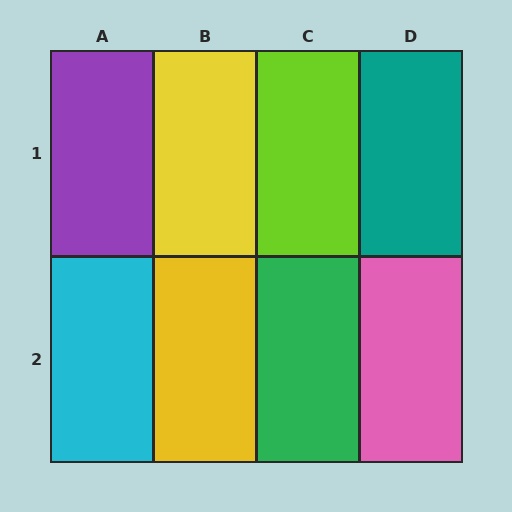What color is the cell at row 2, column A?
Cyan.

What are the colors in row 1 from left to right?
Purple, yellow, lime, teal.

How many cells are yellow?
2 cells are yellow.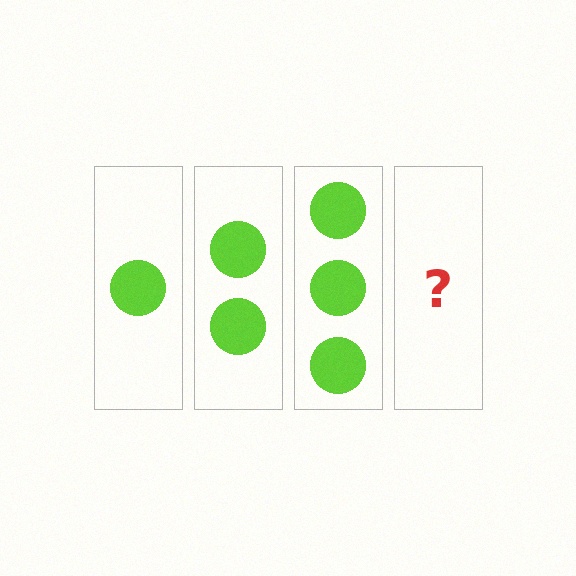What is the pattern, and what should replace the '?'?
The pattern is that each step adds one more circle. The '?' should be 4 circles.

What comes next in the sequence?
The next element should be 4 circles.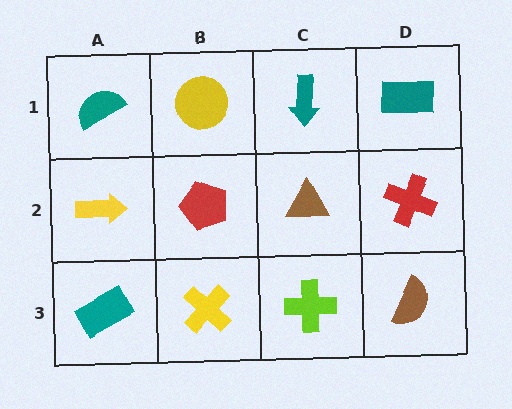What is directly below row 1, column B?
A red pentagon.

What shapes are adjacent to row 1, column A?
A yellow arrow (row 2, column A), a yellow circle (row 1, column B).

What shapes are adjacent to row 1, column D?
A red cross (row 2, column D), a teal arrow (row 1, column C).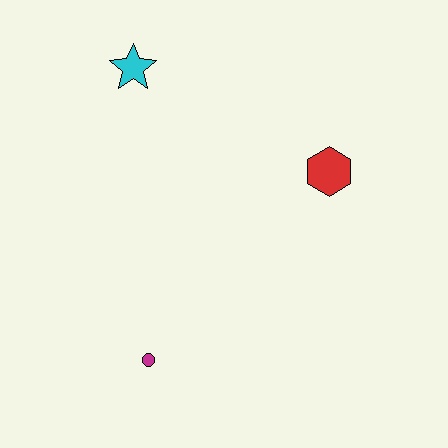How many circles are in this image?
There is 1 circle.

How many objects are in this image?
There are 3 objects.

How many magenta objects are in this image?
There is 1 magenta object.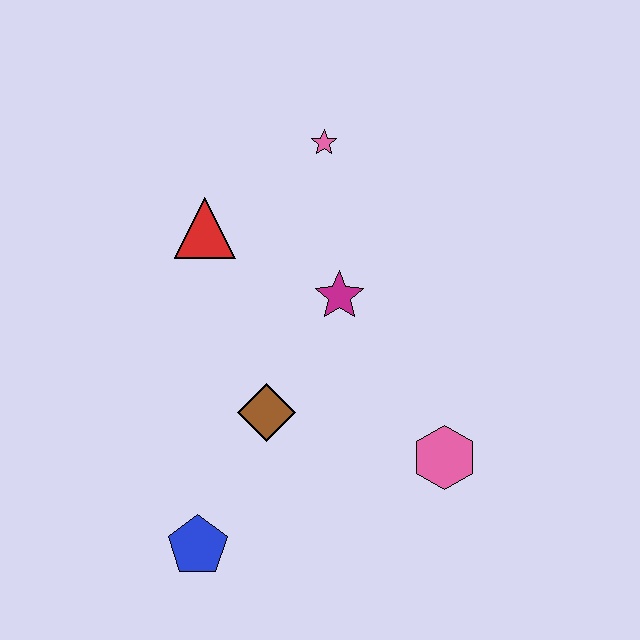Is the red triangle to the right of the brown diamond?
No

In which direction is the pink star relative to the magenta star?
The pink star is above the magenta star.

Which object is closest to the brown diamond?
The magenta star is closest to the brown diamond.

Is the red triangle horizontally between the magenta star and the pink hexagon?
No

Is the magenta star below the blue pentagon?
No